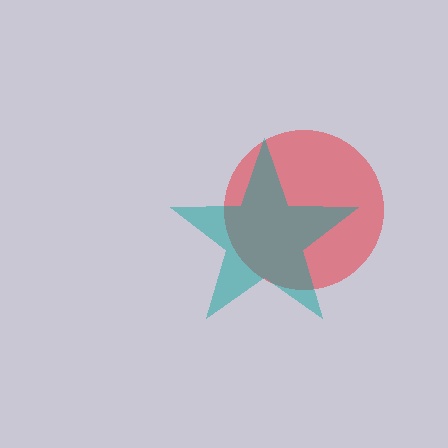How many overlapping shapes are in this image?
There are 2 overlapping shapes in the image.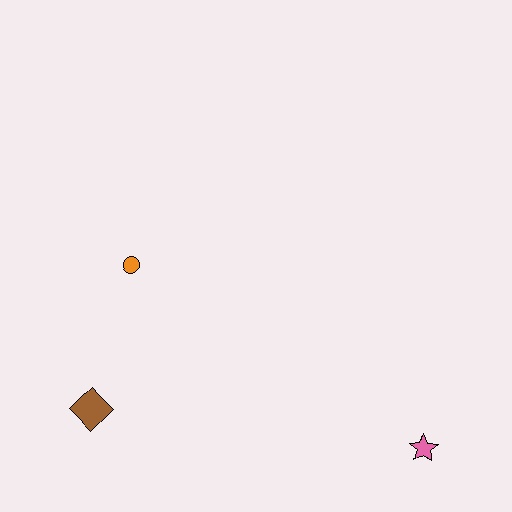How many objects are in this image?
There are 3 objects.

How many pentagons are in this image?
There are no pentagons.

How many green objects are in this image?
There are no green objects.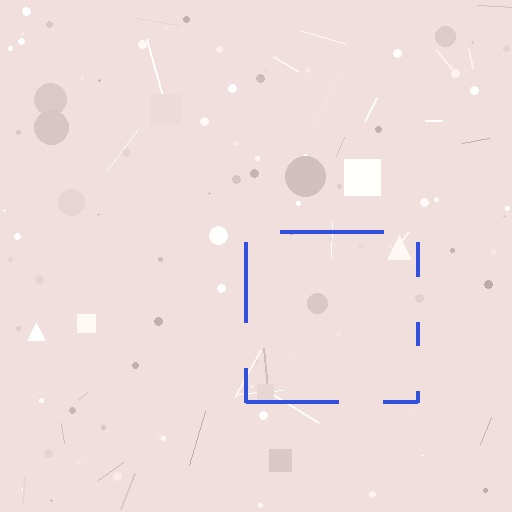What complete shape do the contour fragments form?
The contour fragments form a square.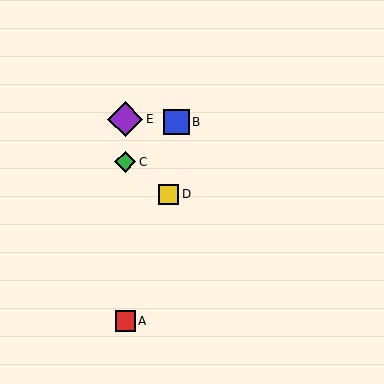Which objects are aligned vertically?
Objects A, C, E are aligned vertically.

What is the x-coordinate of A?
Object A is at x≈125.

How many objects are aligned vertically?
3 objects (A, C, E) are aligned vertically.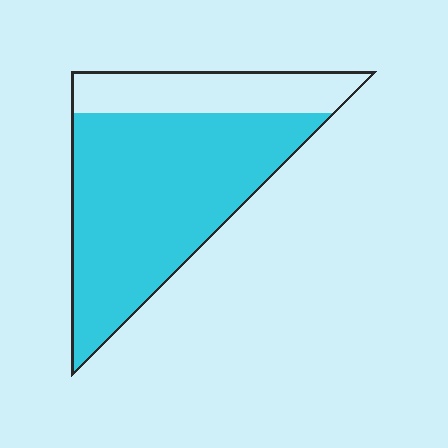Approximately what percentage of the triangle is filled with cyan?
Approximately 75%.